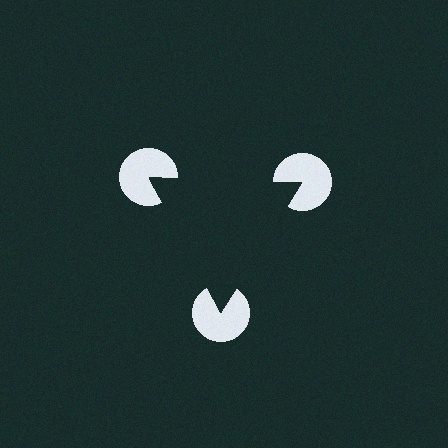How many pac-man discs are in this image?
There are 3 — one at each vertex of the illusory triangle.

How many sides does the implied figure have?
3 sides.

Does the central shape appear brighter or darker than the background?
It typically appears slightly darker than the background, even though no actual brightness change is drawn.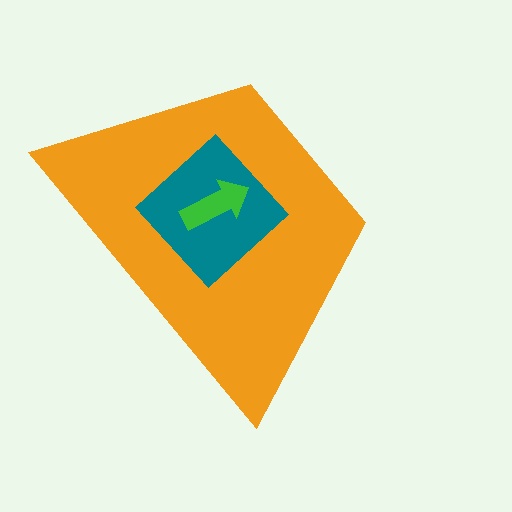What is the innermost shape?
The green arrow.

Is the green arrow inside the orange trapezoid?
Yes.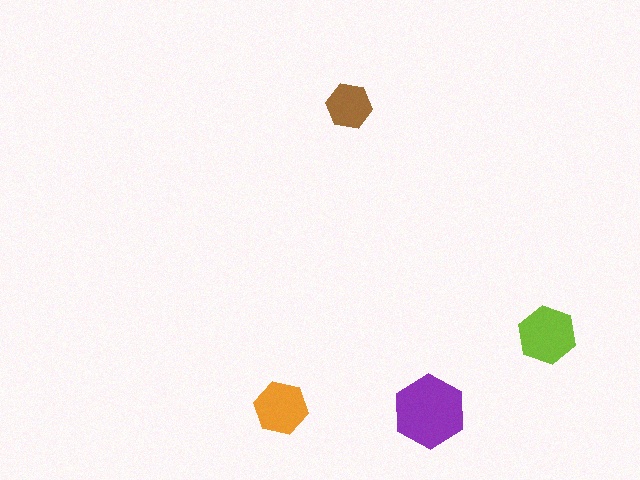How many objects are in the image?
There are 4 objects in the image.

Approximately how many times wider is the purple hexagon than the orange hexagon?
About 1.5 times wider.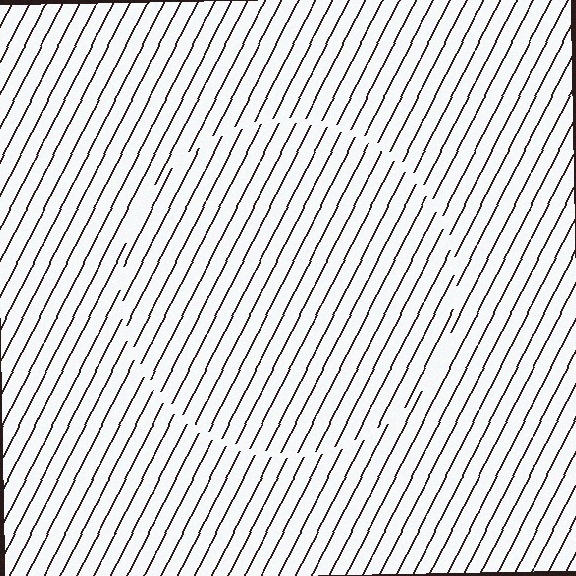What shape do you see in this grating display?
An illusory circle. The interior of the shape contains the same grating, shifted by half a period — the contour is defined by the phase discontinuity where line-ends from the inner and outer gratings abut.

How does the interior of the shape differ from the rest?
The interior of the shape contains the same grating, shifted by half a period — the contour is defined by the phase discontinuity where line-ends from the inner and outer gratings abut.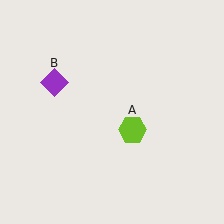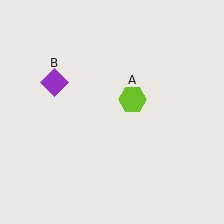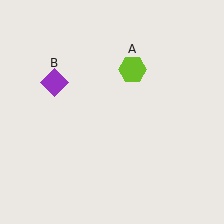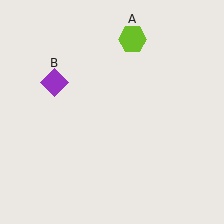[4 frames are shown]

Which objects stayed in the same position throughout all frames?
Purple diamond (object B) remained stationary.